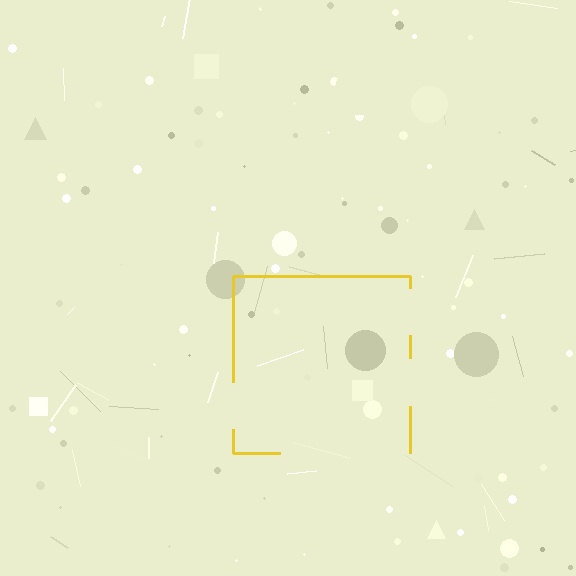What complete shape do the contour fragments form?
The contour fragments form a square.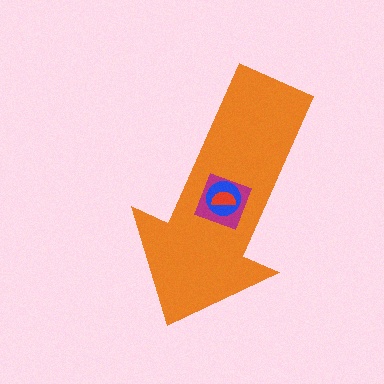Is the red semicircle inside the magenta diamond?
Yes.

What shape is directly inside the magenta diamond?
The blue circle.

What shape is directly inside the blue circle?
The red semicircle.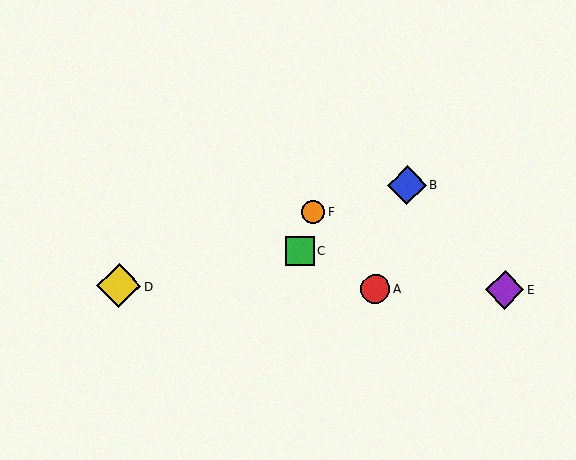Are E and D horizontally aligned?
Yes, both are at y≈290.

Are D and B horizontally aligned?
No, D is at y≈286 and B is at y≈186.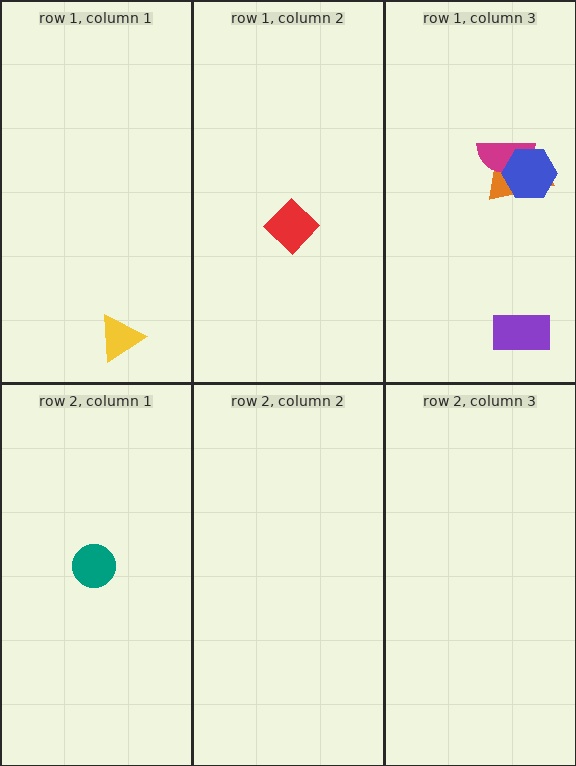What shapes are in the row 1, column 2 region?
The red diamond.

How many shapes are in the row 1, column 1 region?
1.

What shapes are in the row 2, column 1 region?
The teal circle.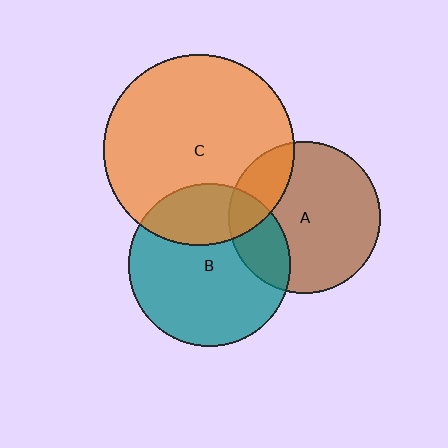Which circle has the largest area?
Circle C (orange).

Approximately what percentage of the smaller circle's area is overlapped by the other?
Approximately 20%.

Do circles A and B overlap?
Yes.